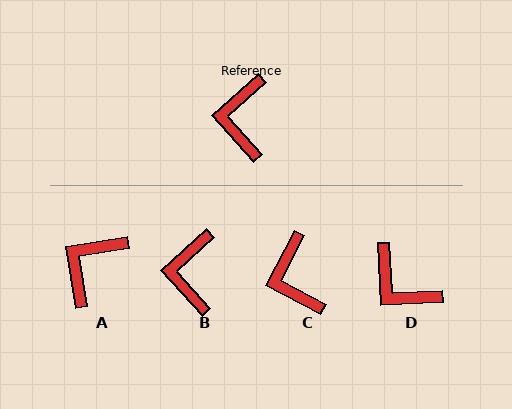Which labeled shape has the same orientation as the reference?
B.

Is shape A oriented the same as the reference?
No, it is off by about 32 degrees.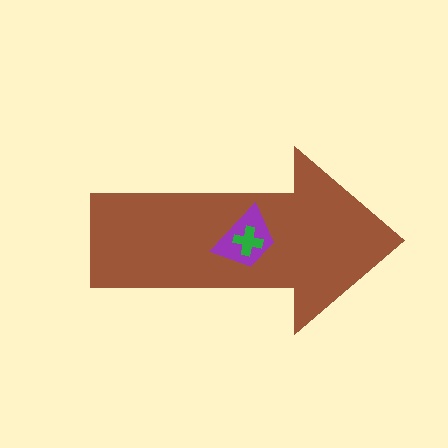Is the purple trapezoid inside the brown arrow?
Yes.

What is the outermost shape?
The brown arrow.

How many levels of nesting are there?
3.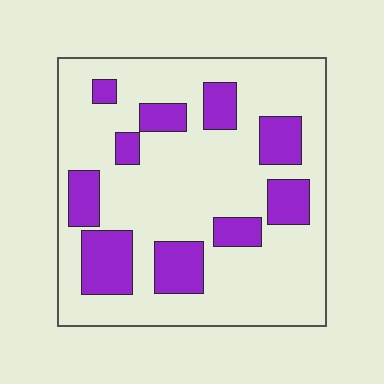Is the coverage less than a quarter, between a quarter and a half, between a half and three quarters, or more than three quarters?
Less than a quarter.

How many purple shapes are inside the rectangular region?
10.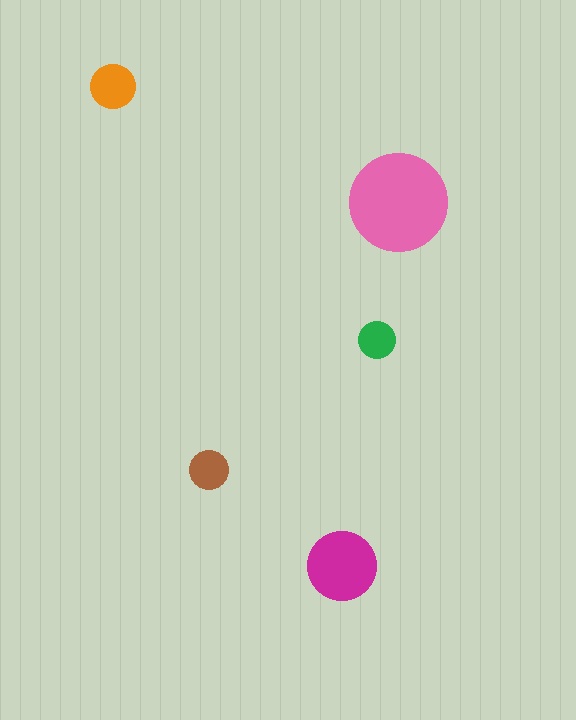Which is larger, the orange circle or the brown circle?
The orange one.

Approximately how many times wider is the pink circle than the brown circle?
About 2.5 times wider.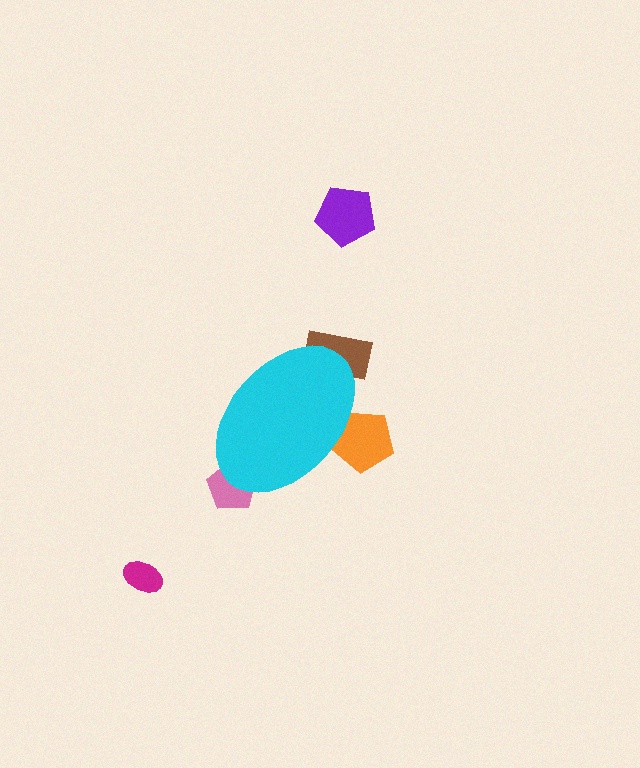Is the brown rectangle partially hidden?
Yes, the brown rectangle is partially hidden behind the cyan ellipse.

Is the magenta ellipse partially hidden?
No, the magenta ellipse is fully visible.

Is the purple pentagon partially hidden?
No, the purple pentagon is fully visible.